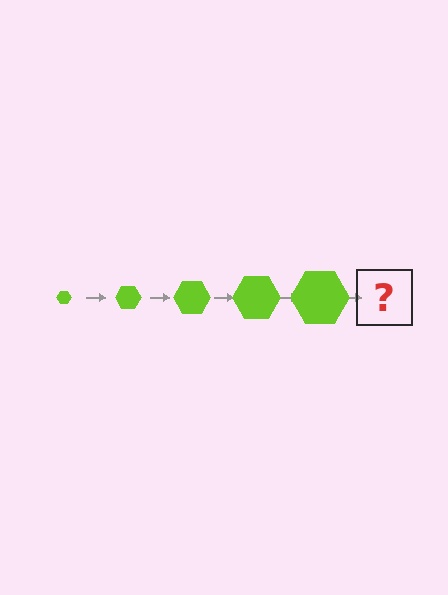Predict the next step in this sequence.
The next step is a lime hexagon, larger than the previous one.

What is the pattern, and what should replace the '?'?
The pattern is that the hexagon gets progressively larger each step. The '?' should be a lime hexagon, larger than the previous one.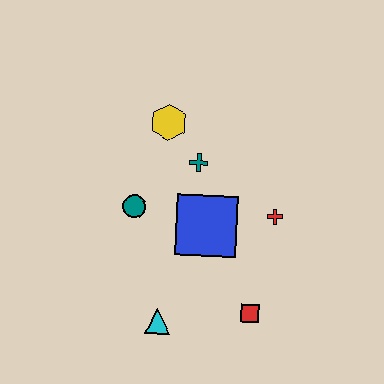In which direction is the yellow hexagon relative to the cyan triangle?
The yellow hexagon is above the cyan triangle.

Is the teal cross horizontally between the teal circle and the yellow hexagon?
No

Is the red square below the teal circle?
Yes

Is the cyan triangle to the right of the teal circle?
Yes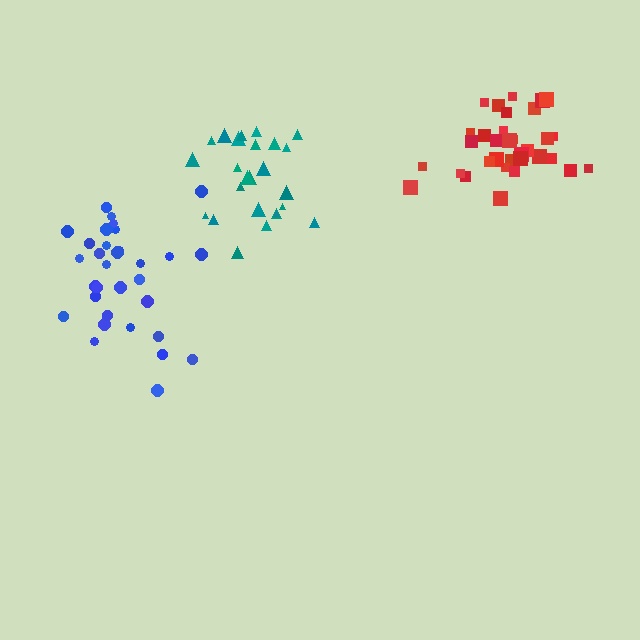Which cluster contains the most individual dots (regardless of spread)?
Red (34).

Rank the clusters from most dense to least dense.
red, teal, blue.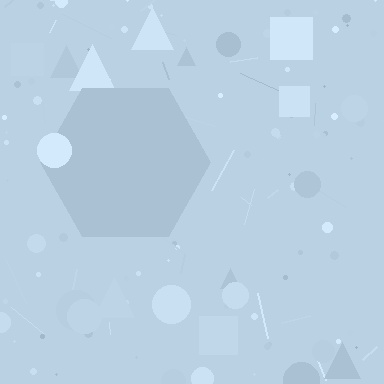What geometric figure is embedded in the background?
A hexagon is embedded in the background.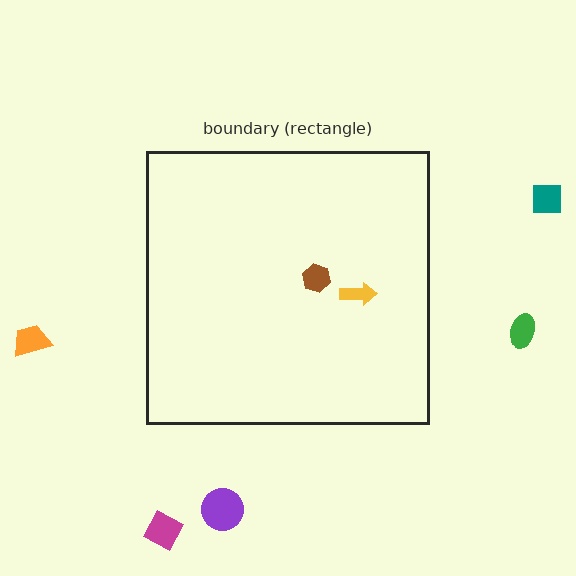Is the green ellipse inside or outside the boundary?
Outside.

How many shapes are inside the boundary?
2 inside, 5 outside.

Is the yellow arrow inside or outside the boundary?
Inside.